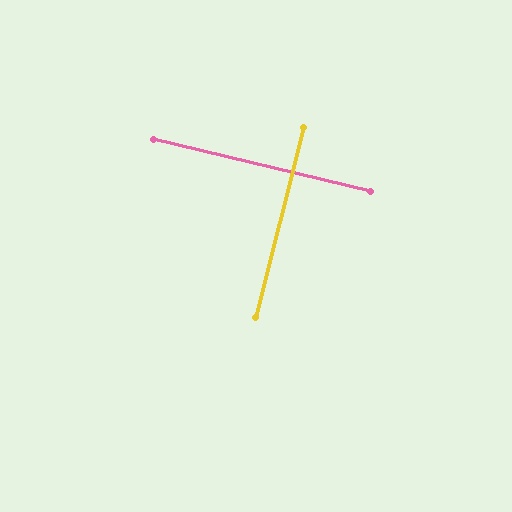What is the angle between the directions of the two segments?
Approximately 89 degrees.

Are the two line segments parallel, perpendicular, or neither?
Perpendicular — they meet at approximately 89°.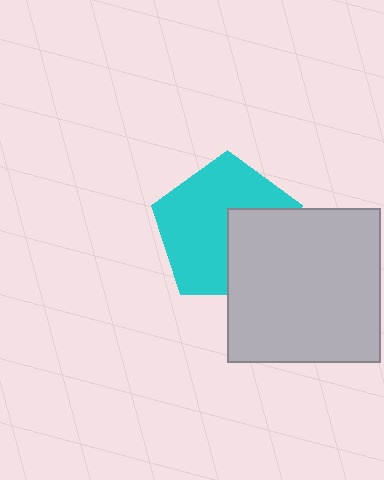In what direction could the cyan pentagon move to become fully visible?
The cyan pentagon could move toward the upper-left. That would shift it out from behind the light gray square entirely.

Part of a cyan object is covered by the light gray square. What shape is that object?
It is a pentagon.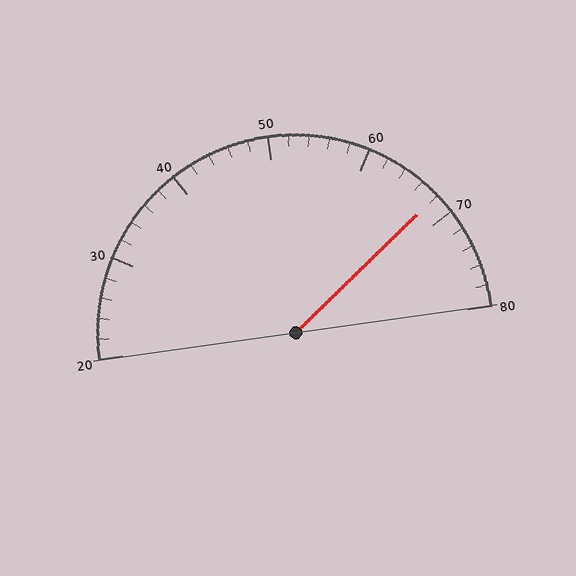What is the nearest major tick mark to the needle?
The nearest major tick mark is 70.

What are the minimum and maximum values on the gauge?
The gauge ranges from 20 to 80.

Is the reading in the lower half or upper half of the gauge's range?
The reading is in the upper half of the range (20 to 80).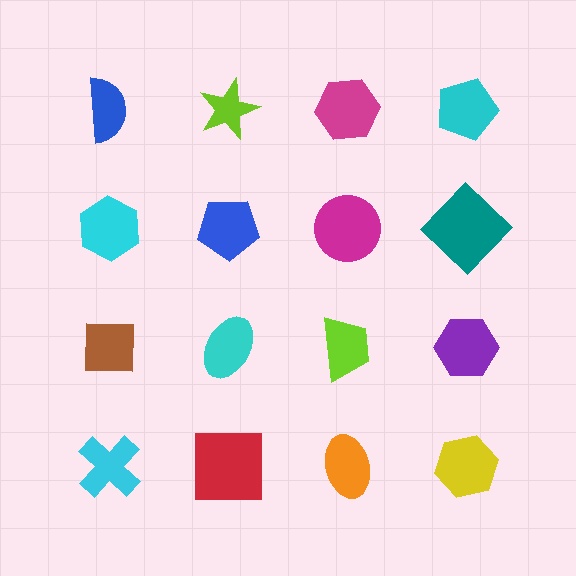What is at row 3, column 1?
A brown square.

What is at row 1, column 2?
A lime star.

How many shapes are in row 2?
4 shapes.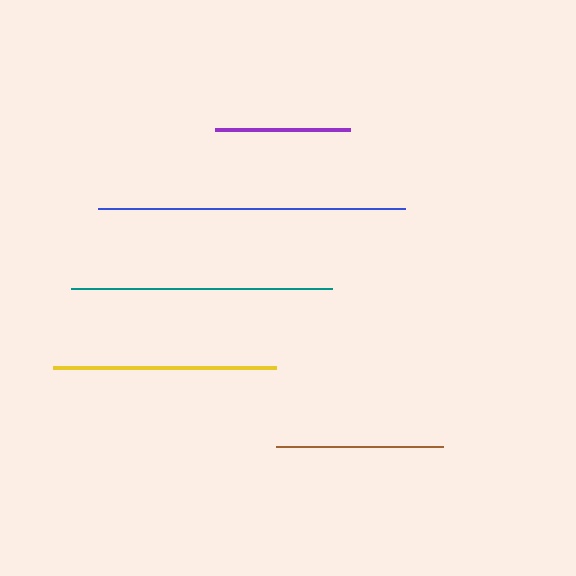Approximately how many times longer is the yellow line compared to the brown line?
The yellow line is approximately 1.3 times the length of the brown line.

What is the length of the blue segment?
The blue segment is approximately 307 pixels long.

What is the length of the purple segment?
The purple segment is approximately 136 pixels long.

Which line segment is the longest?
The blue line is the longest at approximately 307 pixels.